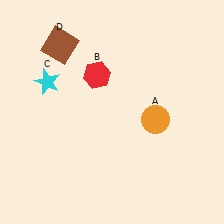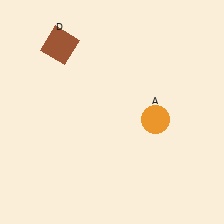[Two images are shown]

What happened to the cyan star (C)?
The cyan star (C) was removed in Image 2. It was in the top-left area of Image 1.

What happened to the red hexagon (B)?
The red hexagon (B) was removed in Image 2. It was in the top-left area of Image 1.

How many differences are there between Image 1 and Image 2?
There are 2 differences between the two images.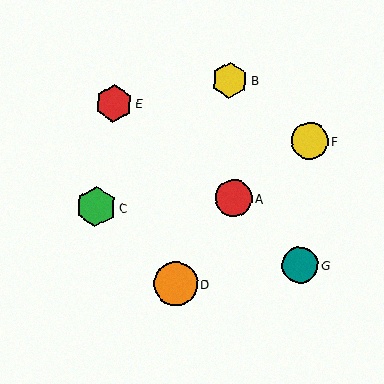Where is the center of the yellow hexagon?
The center of the yellow hexagon is at (229, 80).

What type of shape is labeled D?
Shape D is an orange circle.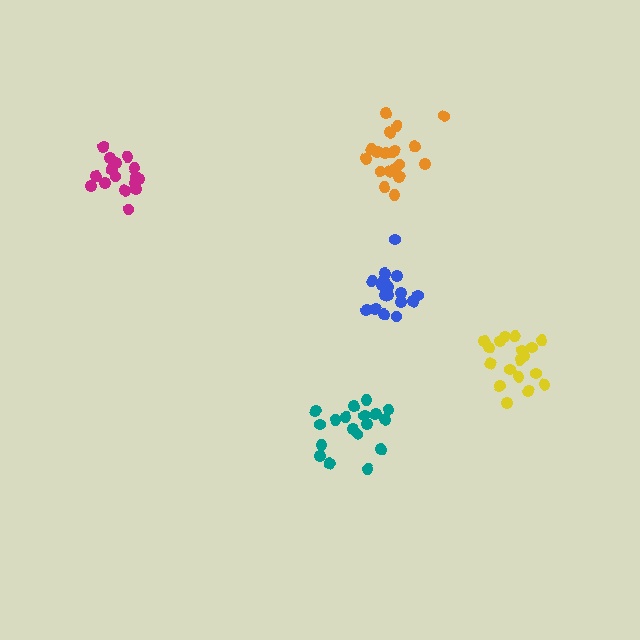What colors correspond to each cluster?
The clusters are colored: magenta, yellow, teal, blue, orange.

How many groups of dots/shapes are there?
There are 5 groups.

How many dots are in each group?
Group 1: 16 dots, Group 2: 18 dots, Group 3: 18 dots, Group 4: 17 dots, Group 5: 19 dots (88 total).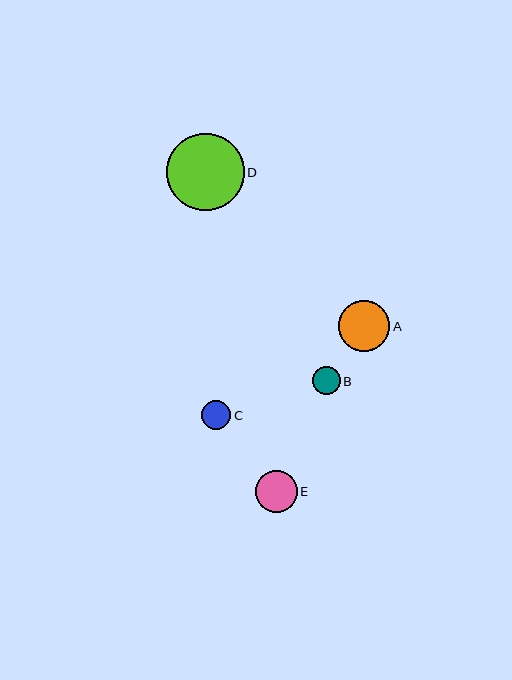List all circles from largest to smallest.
From largest to smallest: D, A, E, C, B.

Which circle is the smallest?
Circle B is the smallest with a size of approximately 28 pixels.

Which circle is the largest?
Circle D is the largest with a size of approximately 78 pixels.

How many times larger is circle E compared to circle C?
Circle E is approximately 1.4 times the size of circle C.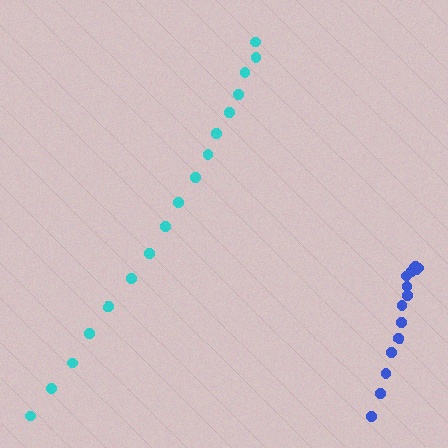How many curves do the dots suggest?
There are 2 distinct paths.